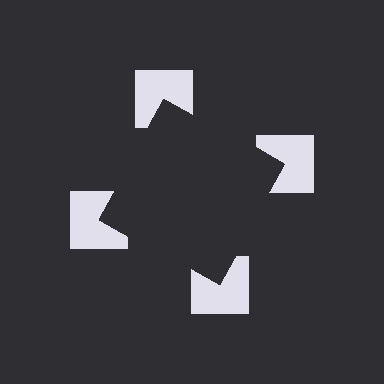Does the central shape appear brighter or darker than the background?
It typically appears slightly darker than the background, even though no actual brightness change is drawn.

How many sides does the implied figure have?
4 sides.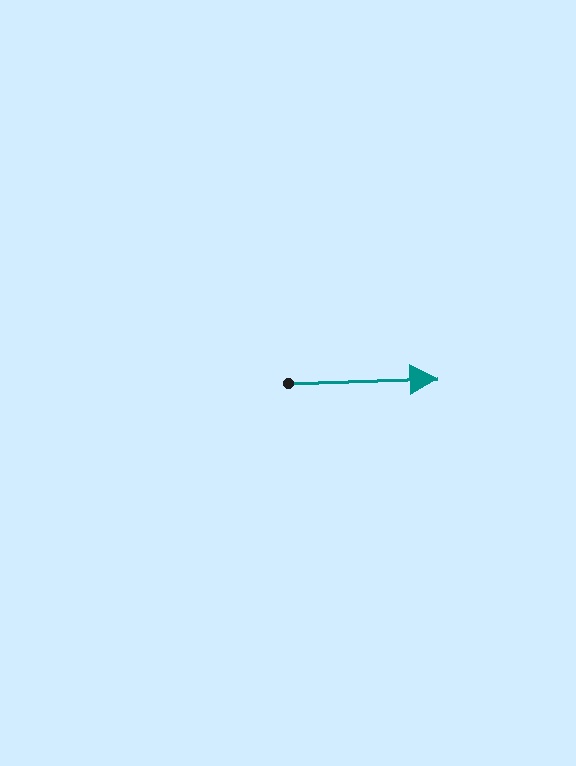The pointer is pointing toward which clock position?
Roughly 3 o'clock.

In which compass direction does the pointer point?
East.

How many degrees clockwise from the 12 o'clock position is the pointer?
Approximately 88 degrees.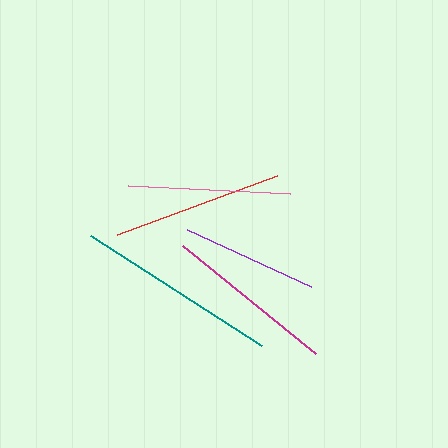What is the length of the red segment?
The red segment is approximately 171 pixels long.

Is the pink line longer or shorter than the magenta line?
The magenta line is longer than the pink line.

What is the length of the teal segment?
The teal segment is approximately 202 pixels long.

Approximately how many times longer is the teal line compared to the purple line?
The teal line is approximately 1.5 times the length of the purple line.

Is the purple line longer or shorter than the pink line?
The pink line is longer than the purple line.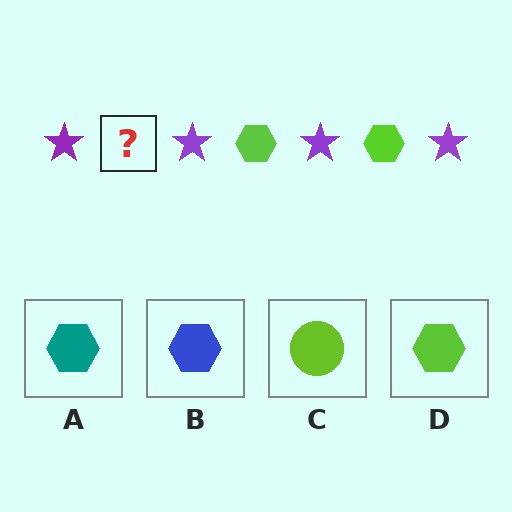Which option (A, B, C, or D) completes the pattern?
D.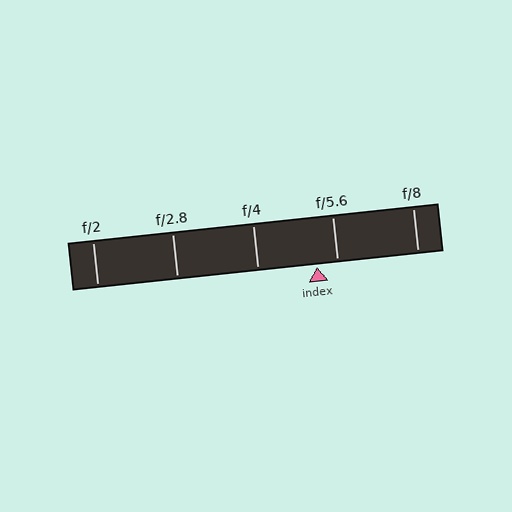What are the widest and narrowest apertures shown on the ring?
The widest aperture shown is f/2 and the narrowest is f/8.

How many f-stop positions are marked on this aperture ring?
There are 5 f-stop positions marked.